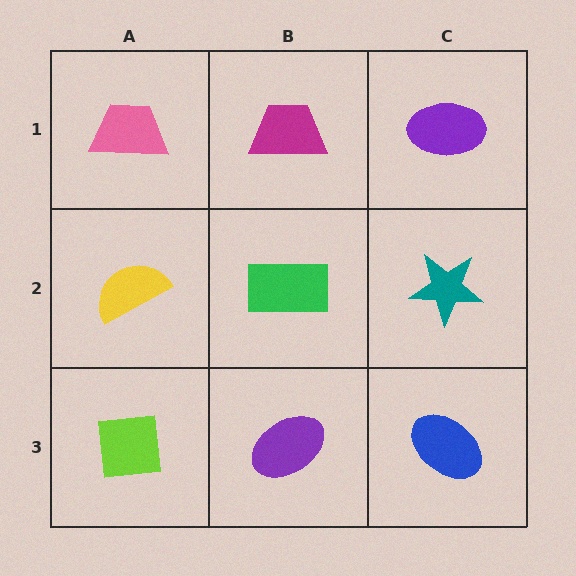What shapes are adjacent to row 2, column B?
A magenta trapezoid (row 1, column B), a purple ellipse (row 3, column B), a yellow semicircle (row 2, column A), a teal star (row 2, column C).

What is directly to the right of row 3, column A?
A purple ellipse.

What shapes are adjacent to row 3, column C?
A teal star (row 2, column C), a purple ellipse (row 3, column B).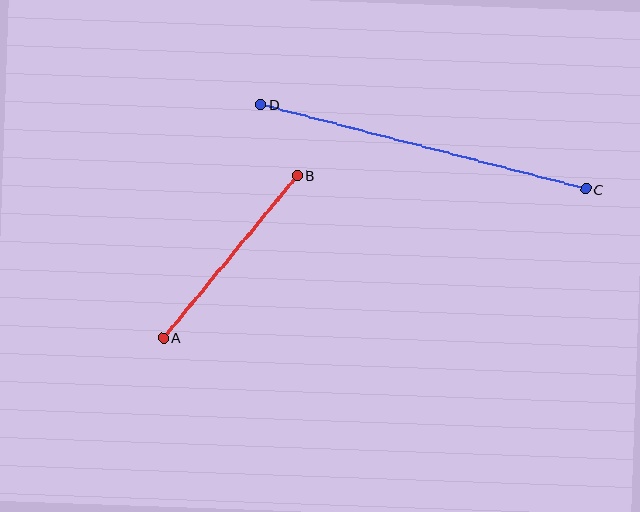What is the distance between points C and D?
The distance is approximately 335 pixels.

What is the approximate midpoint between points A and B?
The midpoint is at approximately (230, 257) pixels.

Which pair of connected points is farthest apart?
Points C and D are farthest apart.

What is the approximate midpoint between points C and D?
The midpoint is at approximately (423, 147) pixels.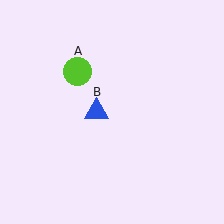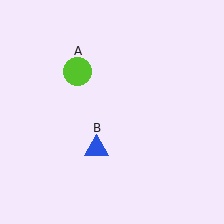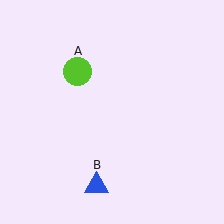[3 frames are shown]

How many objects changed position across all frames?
1 object changed position: blue triangle (object B).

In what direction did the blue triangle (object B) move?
The blue triangle (object B) moved down.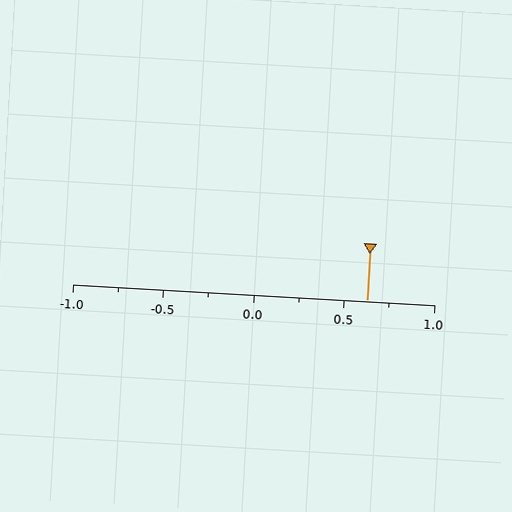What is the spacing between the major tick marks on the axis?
The major ticks are spaced 0.5 apart.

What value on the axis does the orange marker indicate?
The marker indicates approximately 0.62.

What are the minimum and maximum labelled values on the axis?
The axis runs from -1.0 to 1.0.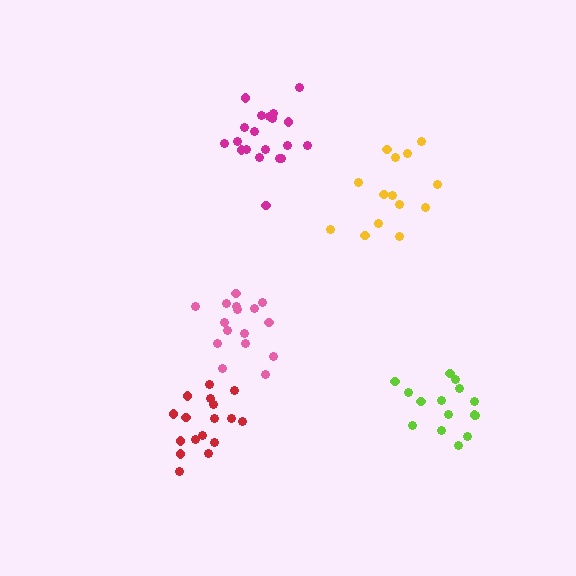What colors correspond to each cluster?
The clusters are colored: yellow, pink, lime, magenta, red.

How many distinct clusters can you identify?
There are 5 distinct clusters.